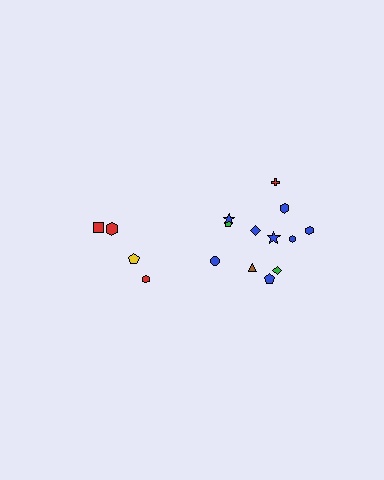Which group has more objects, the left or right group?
The right group.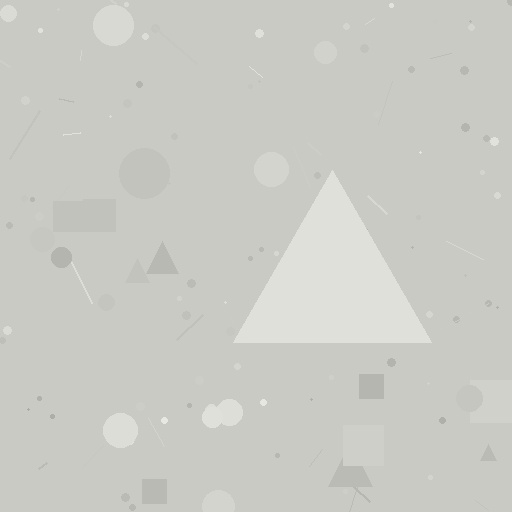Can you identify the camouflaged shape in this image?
The camouflaged shape is a triangle.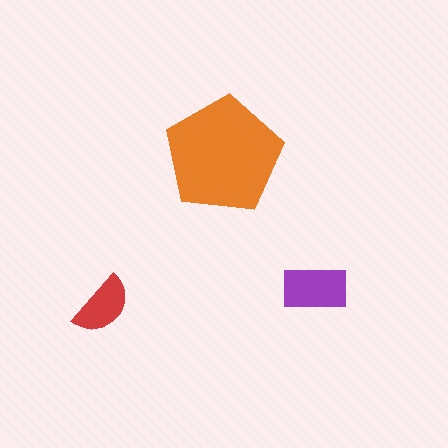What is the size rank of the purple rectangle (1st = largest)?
2nd.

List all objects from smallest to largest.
The red semicircle, the purple rectangle, the orange pentagon.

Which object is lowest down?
The red semicircle is bottommost.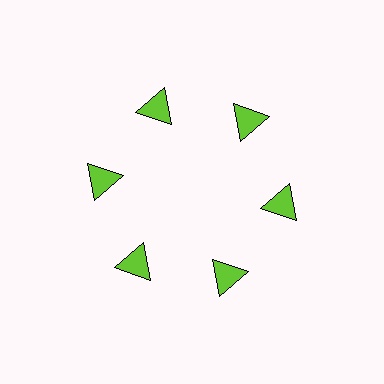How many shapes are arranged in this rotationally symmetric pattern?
There are 6 shapes, arranged in 6 groups of 1.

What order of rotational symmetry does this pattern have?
This pattern has 6-fold rotational symmetry.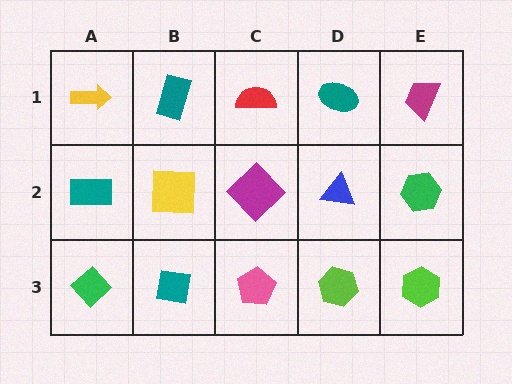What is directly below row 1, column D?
A blue triangle.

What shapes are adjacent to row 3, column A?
A teal rectangle (row 2, column A), a teal square (row 3, column B).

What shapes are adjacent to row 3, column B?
A yellow square (row 2, column B), a green diamond (row 3, column A), a pink pentagon (row 3, column C).